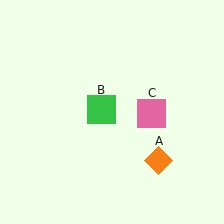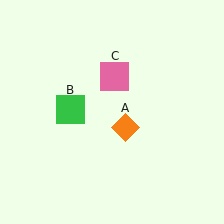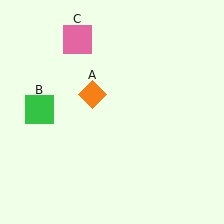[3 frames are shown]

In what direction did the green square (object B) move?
The green square (object B) moved left.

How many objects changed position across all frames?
3 objects changed position: orange diamond (object A), green square (object B), pink square (object C).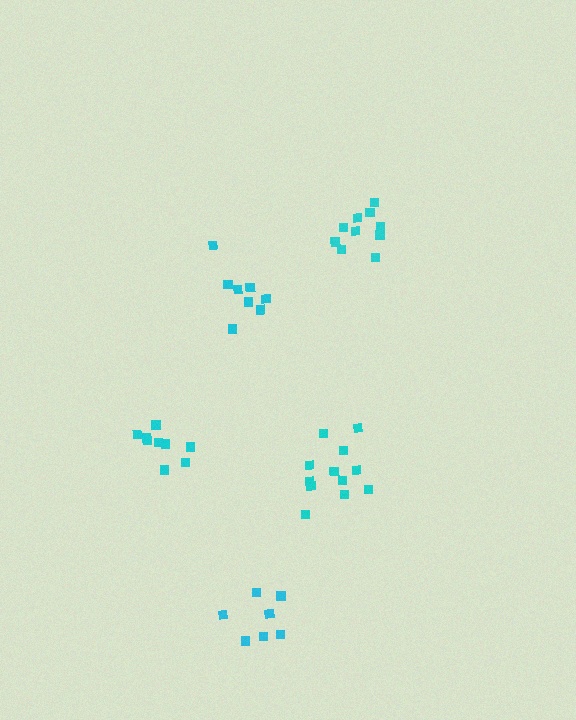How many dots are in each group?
Group 1: 8 dots, Group 2: 12 dots, Group 3: 9 dots, Group 4: 7 dots, Group 5: 11 dots (47 total).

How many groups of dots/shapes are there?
There are 5 groups.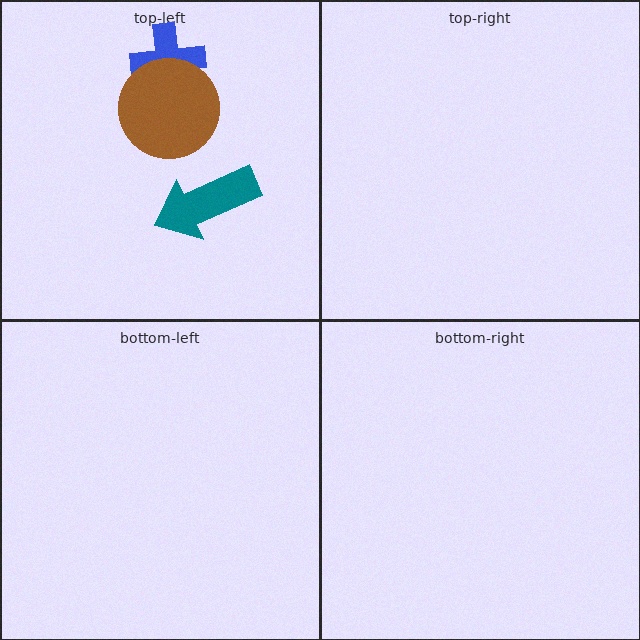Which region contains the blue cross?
The top-left region.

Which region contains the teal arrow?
The top-left region.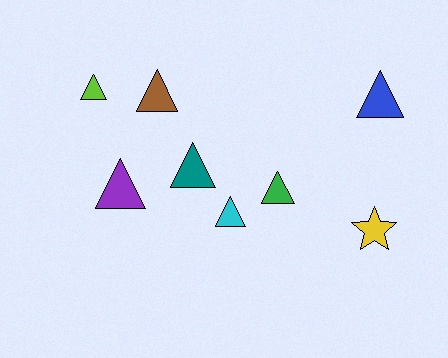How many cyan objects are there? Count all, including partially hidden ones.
There is 1 cyan object.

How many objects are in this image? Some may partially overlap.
There are 8 objects.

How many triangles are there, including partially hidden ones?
There are 7 triangles.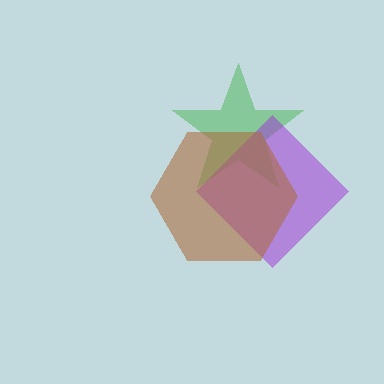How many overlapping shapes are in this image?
There are 3 overlapping shapes in the image.